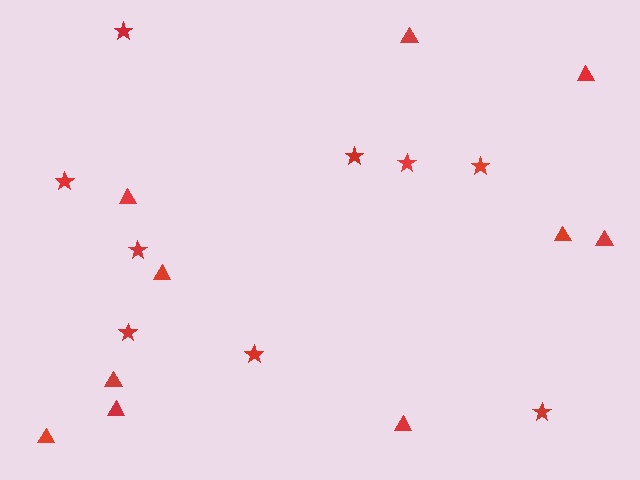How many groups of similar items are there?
There are 2 groups: one group of triangles (10) and one group of stars (9).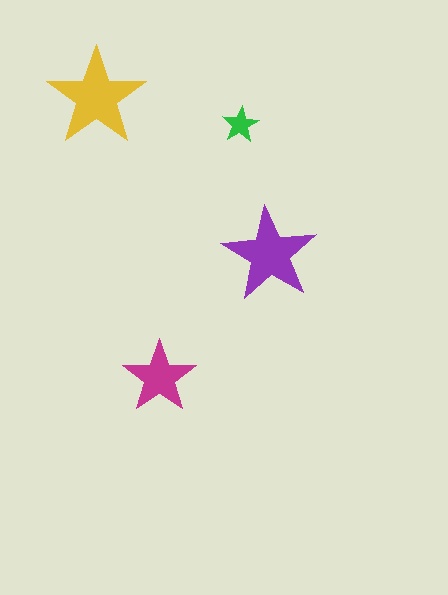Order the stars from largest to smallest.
the yellow one, the purple one, the magenta one, the green one.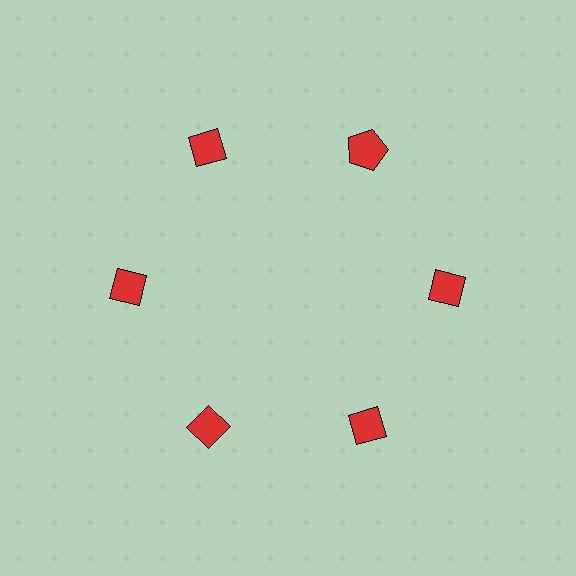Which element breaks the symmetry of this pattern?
The red pentagon at roughly the 1 o'clock position breaks the symmetry. All other shapes are red diamonds.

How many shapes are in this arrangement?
There are 6 shapes arranged in a ring pattern.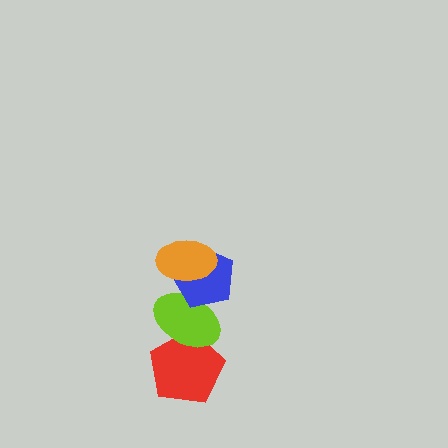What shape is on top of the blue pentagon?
The orange ellipse is on top of the blue pentagon.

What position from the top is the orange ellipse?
The orange ellipse is 1st from the top.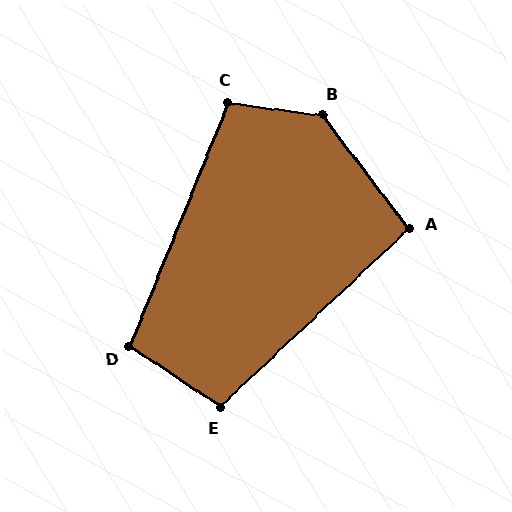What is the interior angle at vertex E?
Approximately 103 degrees (obtuse).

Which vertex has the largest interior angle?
B, at approximately 135 degrees.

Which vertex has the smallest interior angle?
A, at approximately 96 degrees.